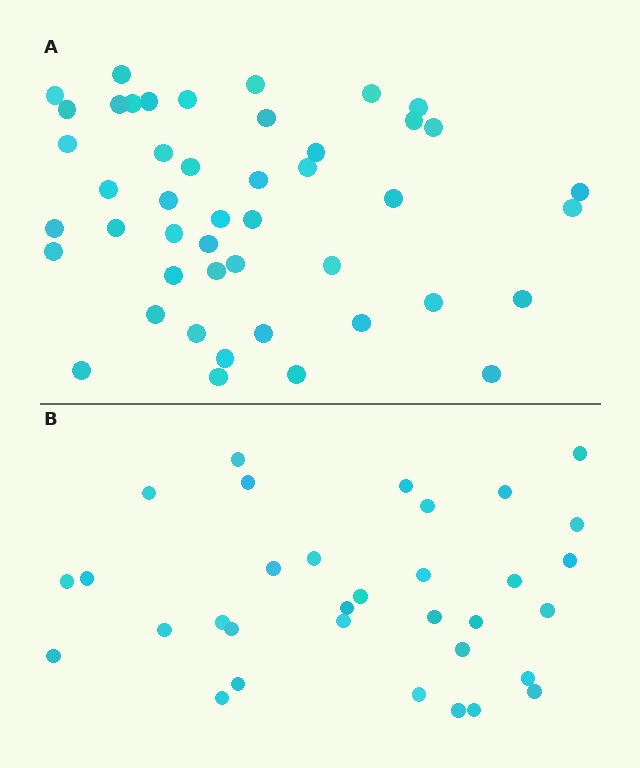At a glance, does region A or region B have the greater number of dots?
Region A (the top region) has more dots.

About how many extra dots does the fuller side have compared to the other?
Region A has approximately 15 more dots than region B.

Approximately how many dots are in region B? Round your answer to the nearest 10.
About 30 dots. (The exact count is 33, which rounds to 30.)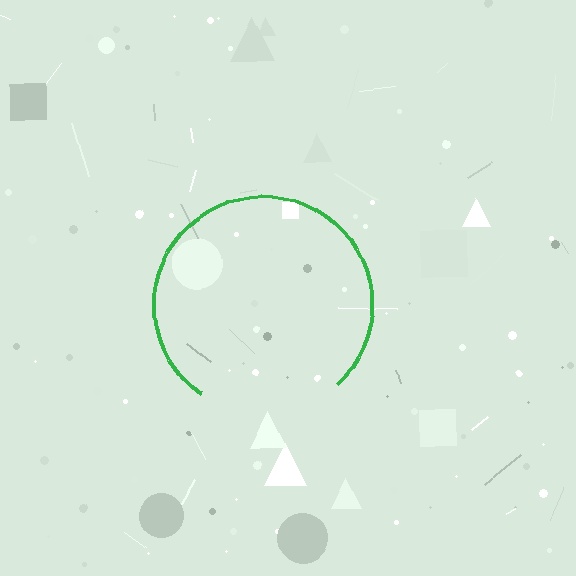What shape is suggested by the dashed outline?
The dashed outline suggests a circle.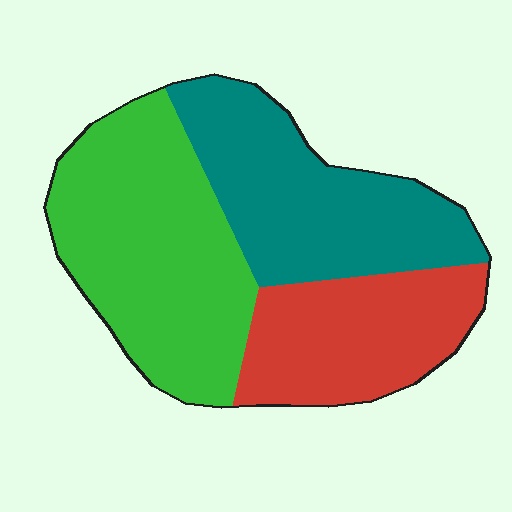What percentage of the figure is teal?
Teal covers about 35% of the figure.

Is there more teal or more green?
Green.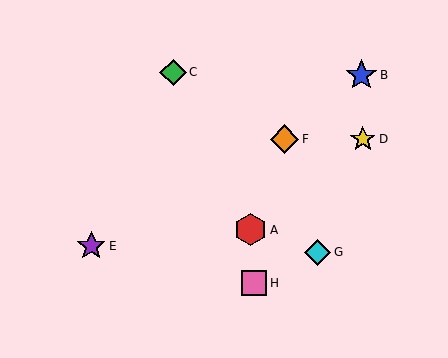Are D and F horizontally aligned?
Yes, both are at y≈139.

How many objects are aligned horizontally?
2 objects (D, F) are aligned horizontally.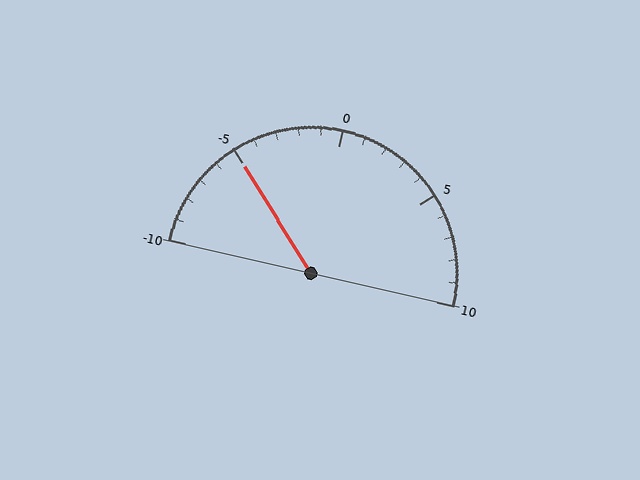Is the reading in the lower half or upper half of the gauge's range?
The reading is in the lower half of the range (-10 to 10).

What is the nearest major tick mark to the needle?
The nearest major tick mark is -5.